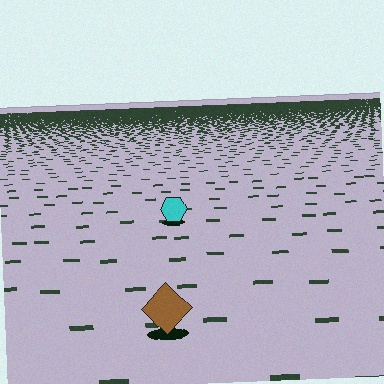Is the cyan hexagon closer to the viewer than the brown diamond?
No. The brown diamond is closer — you can tell from the texture gradient: the ground texture is coarser near it.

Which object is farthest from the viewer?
The cyan hexagon is farthest from the viewer. It appears smaller and the ground texture around it is denser.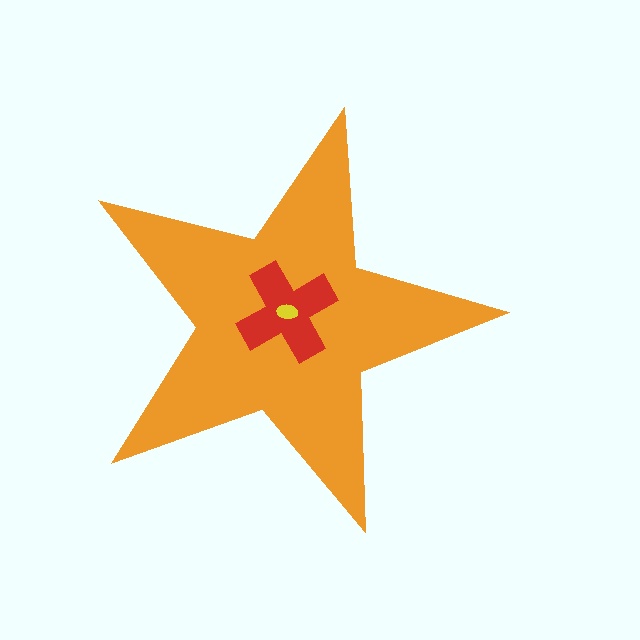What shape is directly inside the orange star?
The red cross.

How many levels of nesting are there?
3.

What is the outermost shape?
The orange star.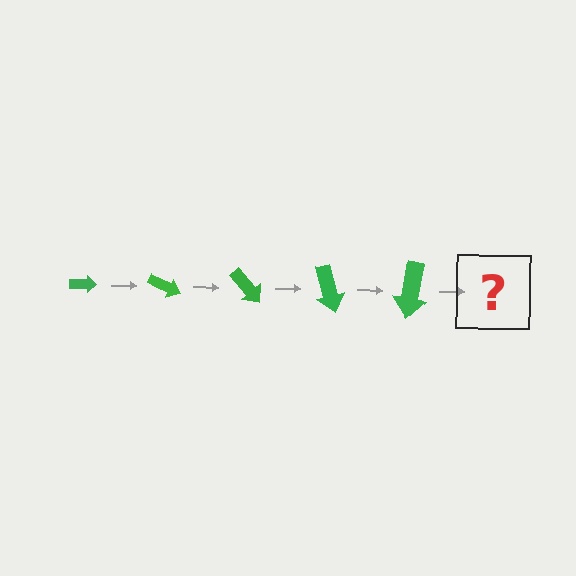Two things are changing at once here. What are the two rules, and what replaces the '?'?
The two rules are that the arrow grows larger each step and it rotates 25 degrees each step. The '?' should be an arrow, larger than the previous one and rotated 125 degrees from the start.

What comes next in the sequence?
The next element should be an arrow, larger than the previous one and rotated 125 degrees from the start.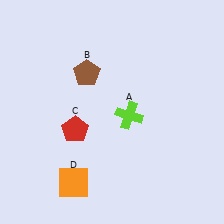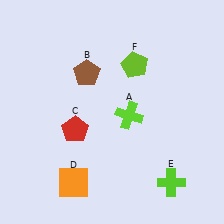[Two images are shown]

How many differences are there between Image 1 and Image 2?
There are 2 differences between the two images.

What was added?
A lime cross (E), a lime pentagon (F) were added in Image 2.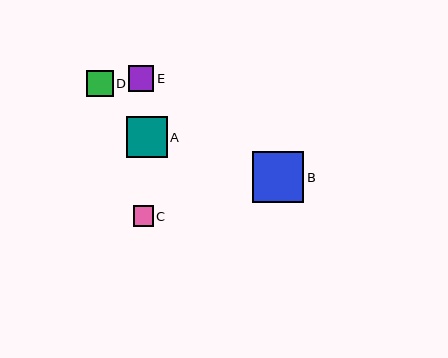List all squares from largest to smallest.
From largest to smallest: B, A, D, E, C.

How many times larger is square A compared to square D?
Square A is approximately 1.6 times the size of square D.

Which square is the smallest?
Square C is the smallest with a size of approximately 20 pixels.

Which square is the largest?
Square B is the largest with a size of approximately 51 pixels.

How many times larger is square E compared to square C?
Square E is approximately 1.2 times the size of square C.